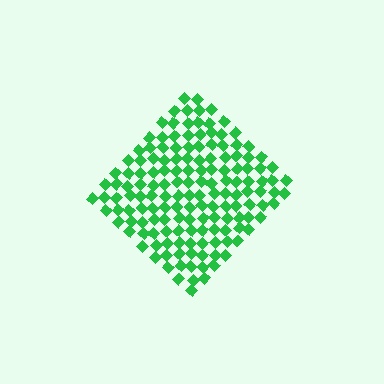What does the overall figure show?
The overall figure shows a diamond.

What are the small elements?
The small elements are diamonds.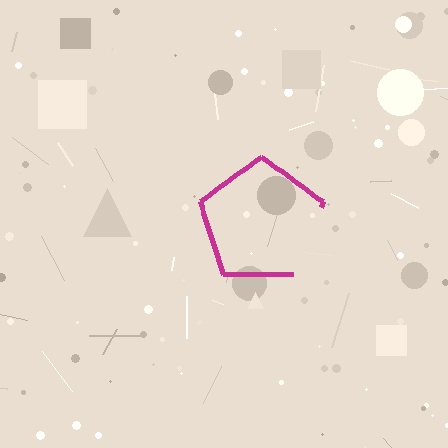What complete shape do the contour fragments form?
The contour fragments form a pentagon.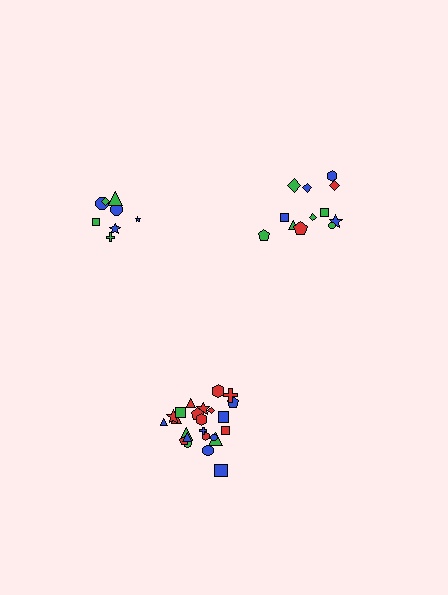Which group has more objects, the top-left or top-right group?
The top-right group.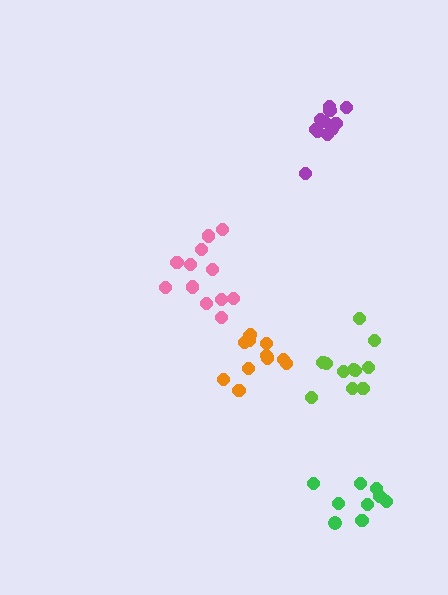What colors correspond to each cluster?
The clusters are colored: pink, lime, purple, orange, green.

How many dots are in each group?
Group 1: 12 dots, Group 2: 11 dots, Group 3: 11 dots, Group 4: 12 dots, Group 5: 9 dots (55 total).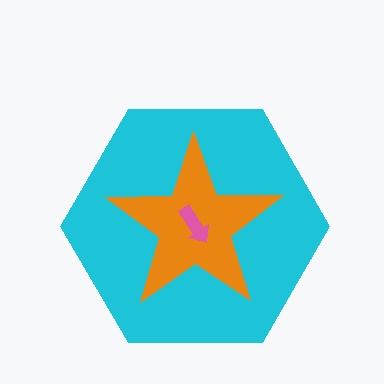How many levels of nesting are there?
3.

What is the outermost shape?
The cyan hexagon.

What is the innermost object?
The pink arrow.